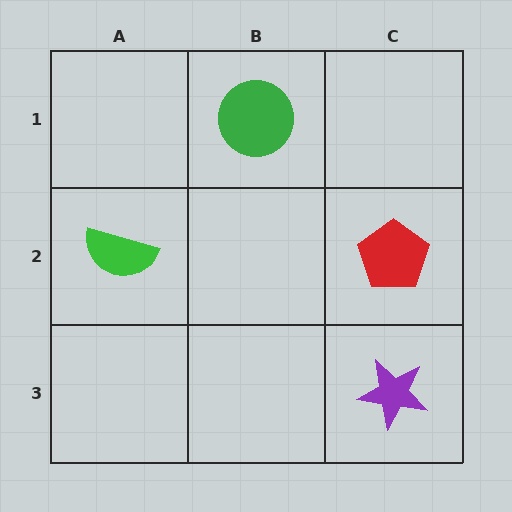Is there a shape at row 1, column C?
No, that cell is empty.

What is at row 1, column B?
A green circle.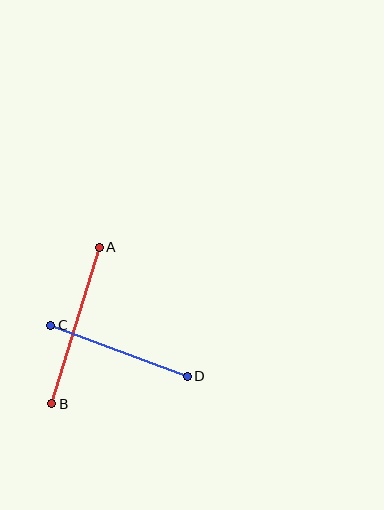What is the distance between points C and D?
The distance is approximately 146 pixels.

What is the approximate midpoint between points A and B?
The midpoint is at approximately (75, 325) pixels.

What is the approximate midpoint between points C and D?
The midpoint is at approximately (119, 351) pixels.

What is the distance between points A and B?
The distance is approximately 164 pixels.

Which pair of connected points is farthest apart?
Points A and B are farthest apart.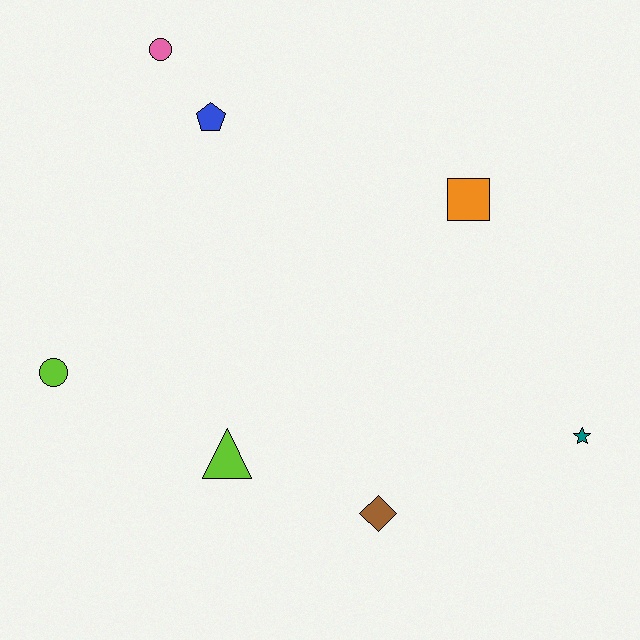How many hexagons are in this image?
There are no hexagons.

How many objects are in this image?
There are 7 objects.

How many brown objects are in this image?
There is 1 brown object.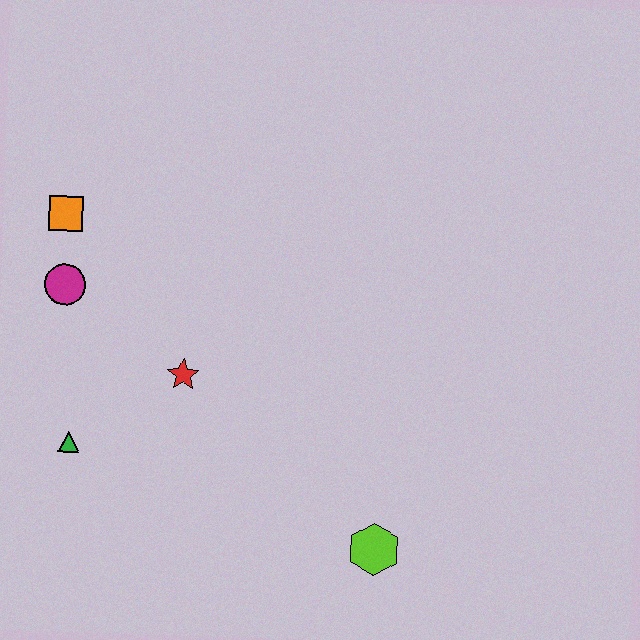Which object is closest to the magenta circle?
The orange square is closest to the magenta circle.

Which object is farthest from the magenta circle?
The lime hexagon is farthest from the magenta circle.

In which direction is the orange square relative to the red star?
The orange square is above the red star.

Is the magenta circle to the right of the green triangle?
No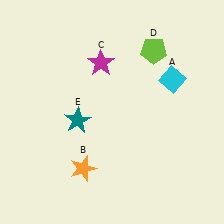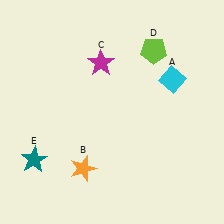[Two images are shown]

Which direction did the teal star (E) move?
The teal star (E) moved left.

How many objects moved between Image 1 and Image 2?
1 object moved between the two images.